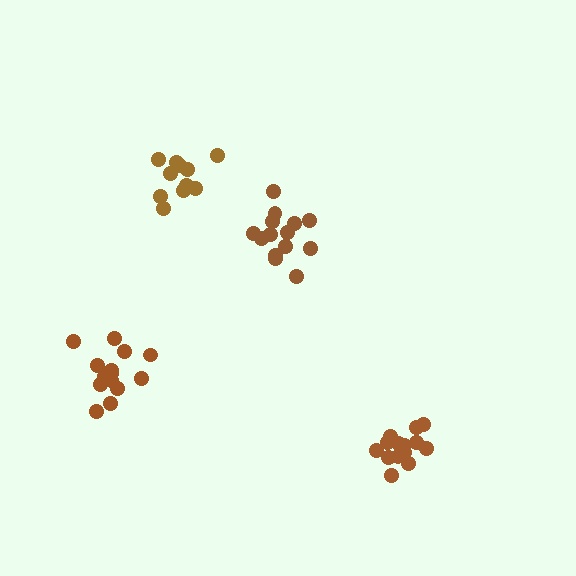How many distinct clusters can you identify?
There are 4 distinct clusters.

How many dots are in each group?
Group 1: 15 dots, Group 2: 11 dots, Group 3: 14 dots, Group 4: 14 dots (54 total).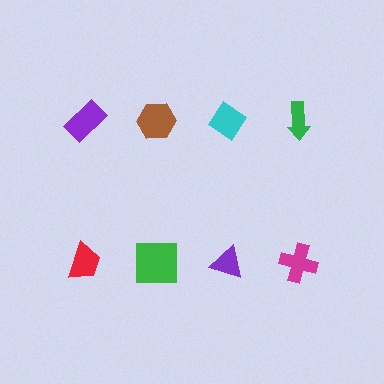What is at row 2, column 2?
A green square.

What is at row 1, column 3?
A cyan diamond.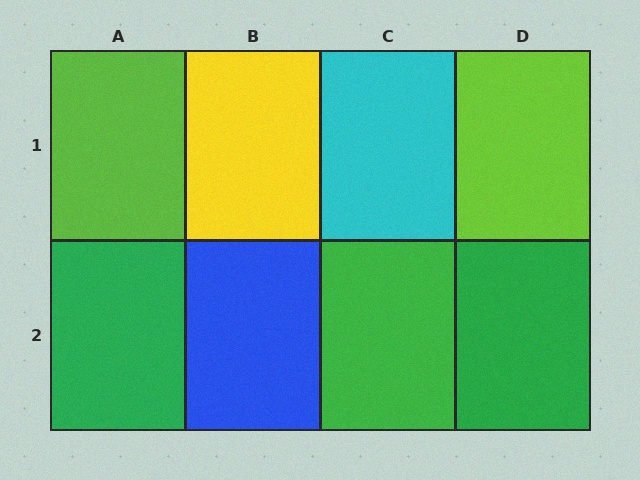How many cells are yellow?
1 cell is yellow.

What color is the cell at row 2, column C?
Green.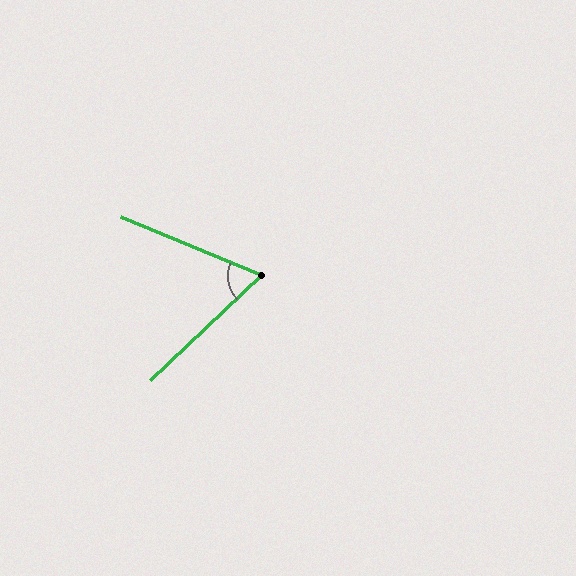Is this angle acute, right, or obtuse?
It is acute.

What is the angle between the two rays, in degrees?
Approximately 66 degrees.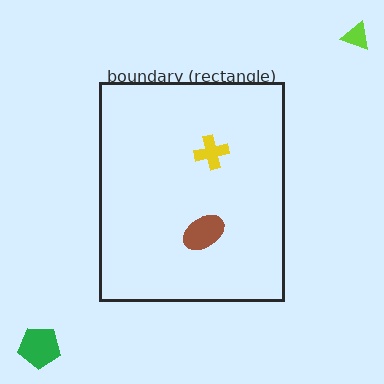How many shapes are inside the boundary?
2 inside, 2 outside.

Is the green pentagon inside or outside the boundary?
Outside.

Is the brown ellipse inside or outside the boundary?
Inside.